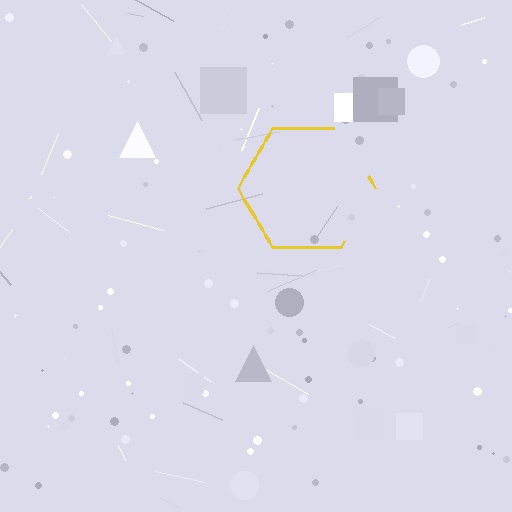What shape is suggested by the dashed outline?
The dashed outline suggests a hexagon.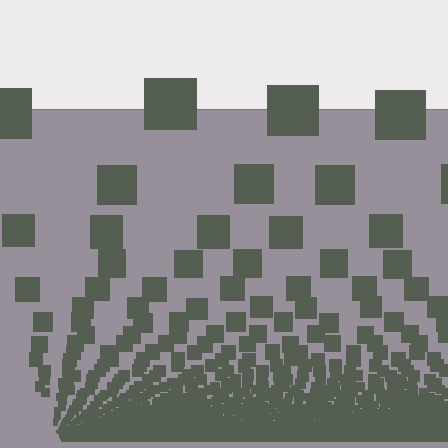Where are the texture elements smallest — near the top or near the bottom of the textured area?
Near the bottom.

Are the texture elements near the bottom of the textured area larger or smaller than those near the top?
Smaller. The gradient is inverted — elements near the bottom are smaller and denser.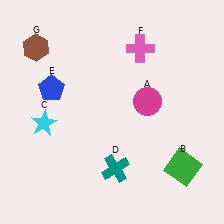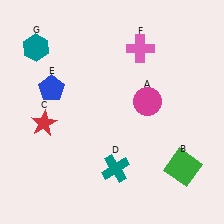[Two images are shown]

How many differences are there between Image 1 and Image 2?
There are 2 differences between the two images.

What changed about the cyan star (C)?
In Image 1, C is cyan. In Image 2, it changed to red.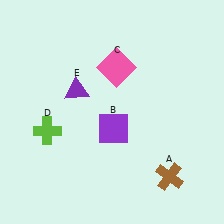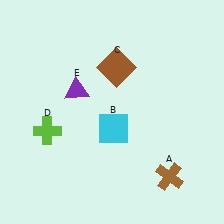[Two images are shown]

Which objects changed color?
B changed from purple to cyan. C changed from pink to brown.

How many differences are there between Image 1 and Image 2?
There are 2 differences between the two images.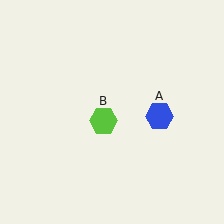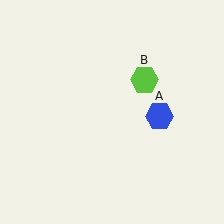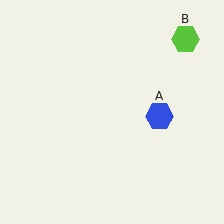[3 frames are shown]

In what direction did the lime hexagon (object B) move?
The lime hexagon (object B) moved up and to the right.